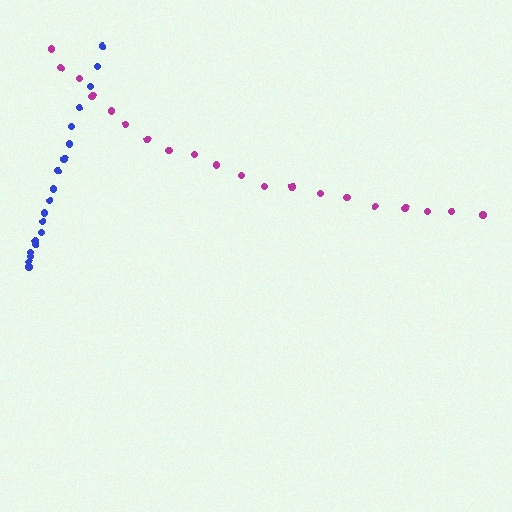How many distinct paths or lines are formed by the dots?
There are 2 distinct paths.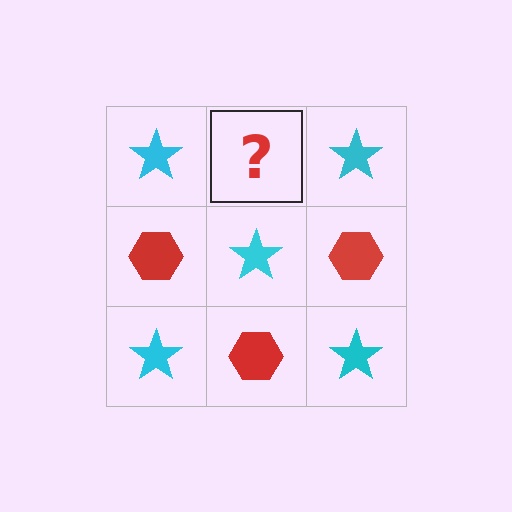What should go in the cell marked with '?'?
The missing cell should contain a red hexagon.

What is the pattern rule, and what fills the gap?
The rule is that it alternates cyan star and red hexagon in a checkerboard pattern. The gap should be filled with a red hexagon.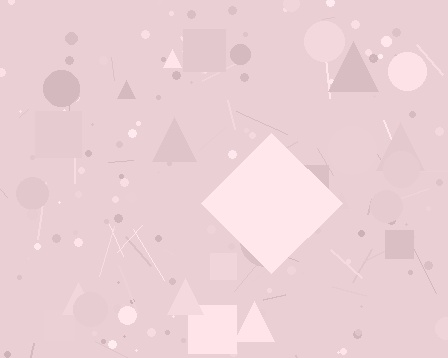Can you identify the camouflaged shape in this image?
The camouflaged shape is a diamond.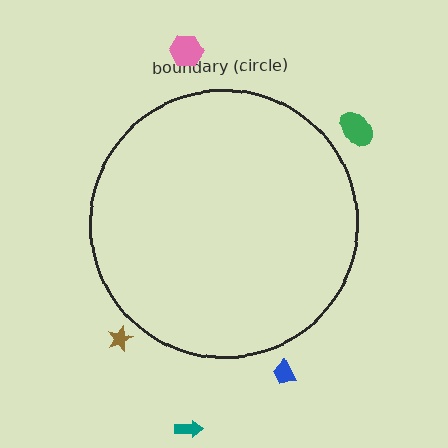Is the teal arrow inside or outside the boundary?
Outside.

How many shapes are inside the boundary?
0 inside, 5 outside.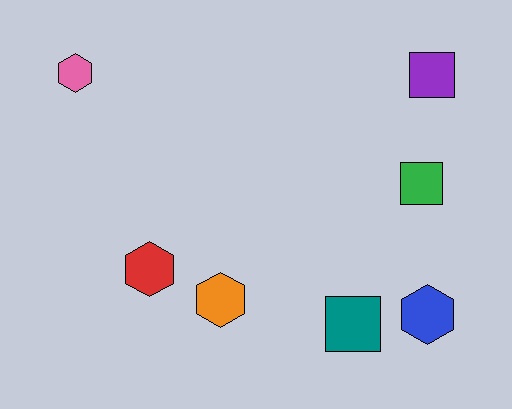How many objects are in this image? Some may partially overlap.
There are 7 objects.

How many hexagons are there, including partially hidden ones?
There are 4 hexagons.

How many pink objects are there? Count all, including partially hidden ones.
There is 1 pink object.